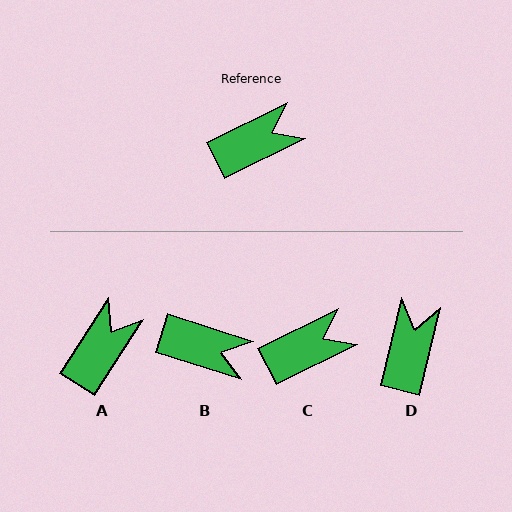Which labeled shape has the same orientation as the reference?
C.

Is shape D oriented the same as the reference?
No, it is off by about 50 degrees.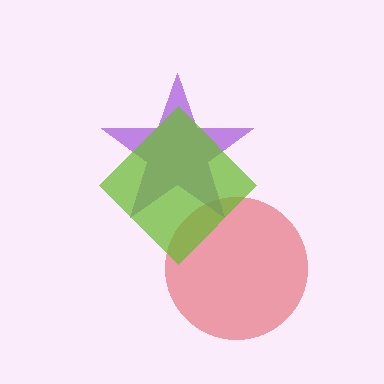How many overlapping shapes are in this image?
There are 3 overlapping shapes in the image.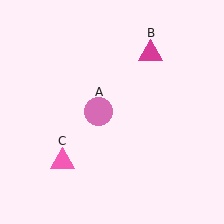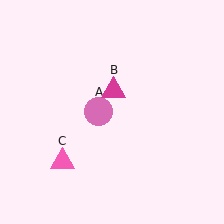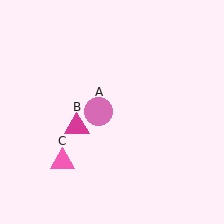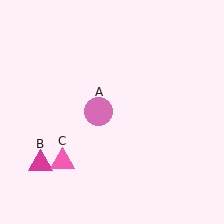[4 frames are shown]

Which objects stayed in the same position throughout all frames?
Pink circle (object A) and pink triangle (object C) remained stationary.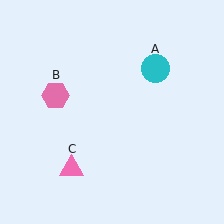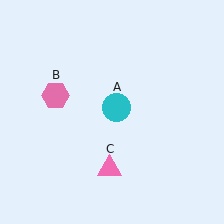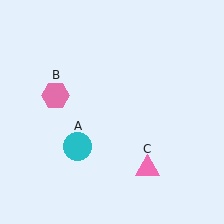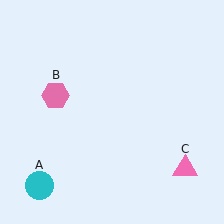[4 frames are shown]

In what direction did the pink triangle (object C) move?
The pink triangle (object C) moved right.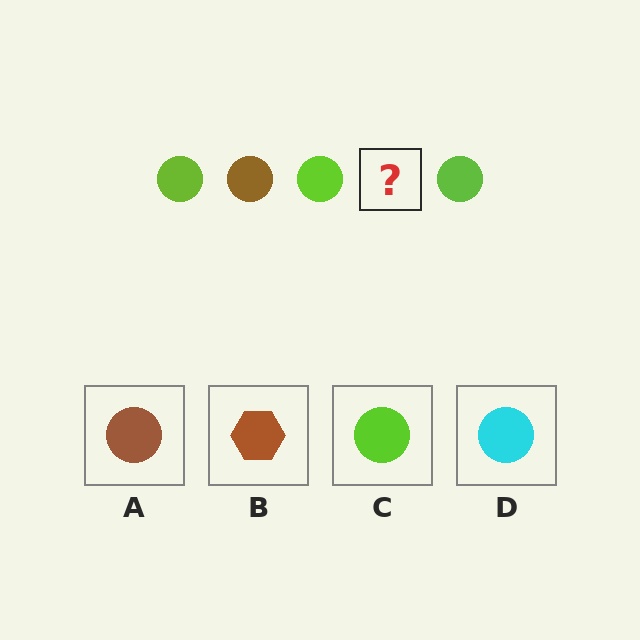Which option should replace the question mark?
Option A.